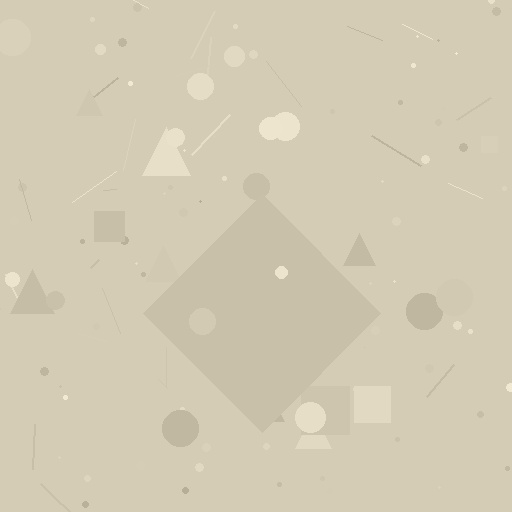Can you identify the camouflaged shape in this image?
The camouflaged shape is a diamond.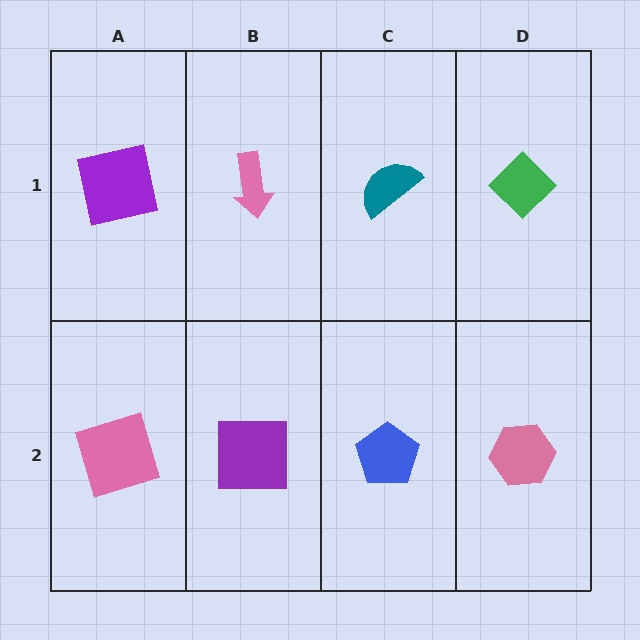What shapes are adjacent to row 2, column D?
A green diamond (row 1, column D), a blue pentagon (row 2, column C).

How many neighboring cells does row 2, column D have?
2.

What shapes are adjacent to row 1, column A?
A pink square (row 2, column A), a pink arrow (row 1, column B).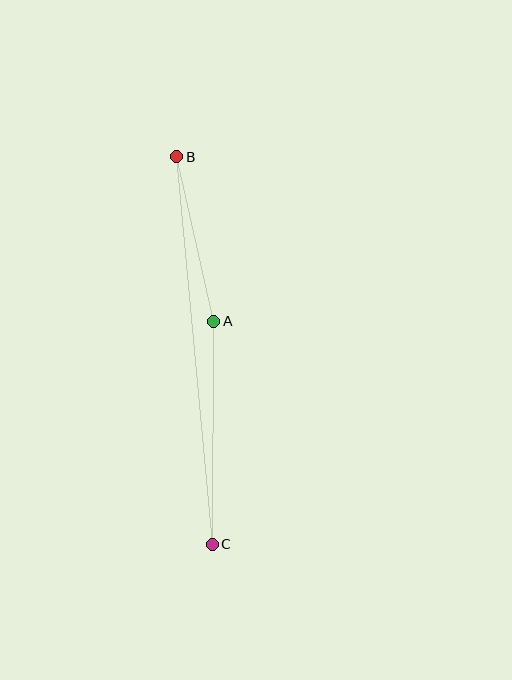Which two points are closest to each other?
Points A and B are closest to each other.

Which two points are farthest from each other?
Points B and C are farthest from each other.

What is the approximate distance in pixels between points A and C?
The distance between A and C is approximately 223 pixels.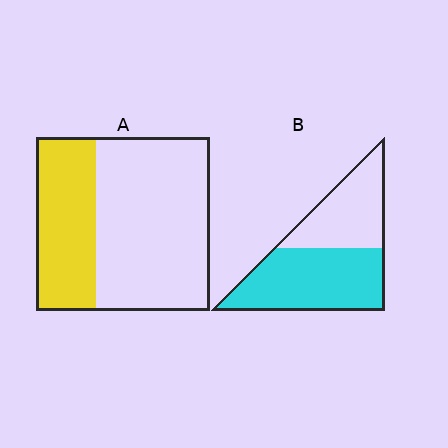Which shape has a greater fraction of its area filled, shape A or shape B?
Shape B.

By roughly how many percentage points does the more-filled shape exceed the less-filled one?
By roughly 25 percentage points (B over A).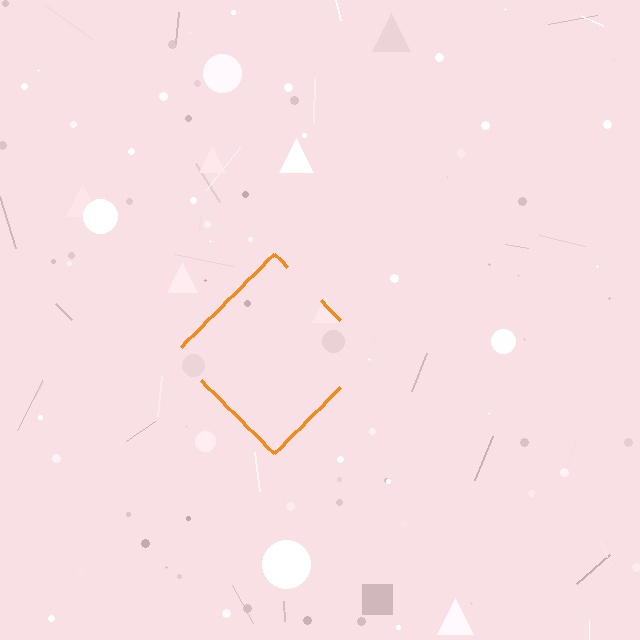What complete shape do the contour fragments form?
The contour fragments form a diamond.